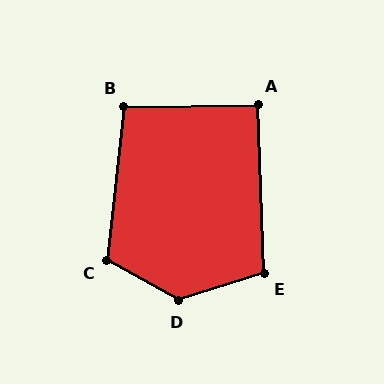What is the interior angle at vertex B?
Approximately 97 degrees (obtuse).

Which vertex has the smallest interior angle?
A, at approximately 91 degrees.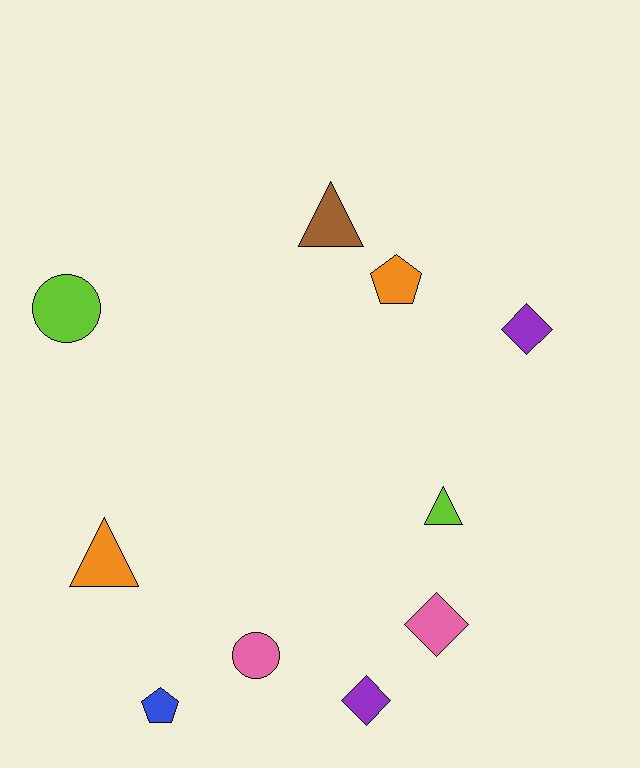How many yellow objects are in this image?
There are no yellow objects.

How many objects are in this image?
There are 10 objects.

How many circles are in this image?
There are 2 circles.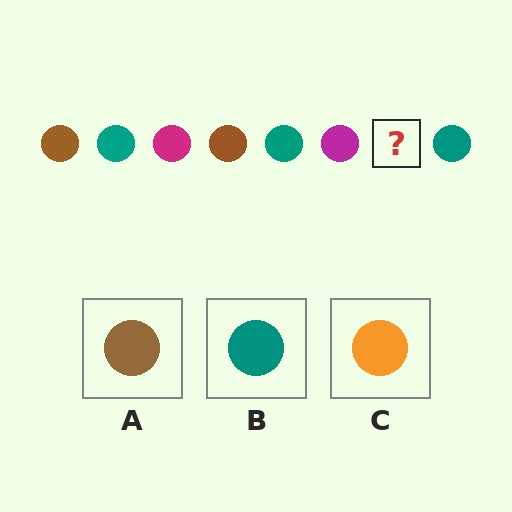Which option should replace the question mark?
Option A.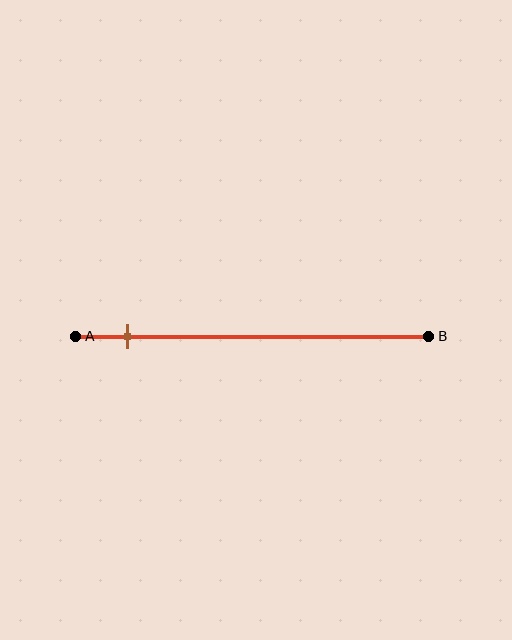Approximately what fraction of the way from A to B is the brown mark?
The brown mark is approximately 15% of the way from A to B.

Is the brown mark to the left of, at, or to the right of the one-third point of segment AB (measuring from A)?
The brown mark is to the left of the one-third point of segment AB.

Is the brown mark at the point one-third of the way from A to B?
No, the mark is at about 15% from A, not at the 33% one-third point.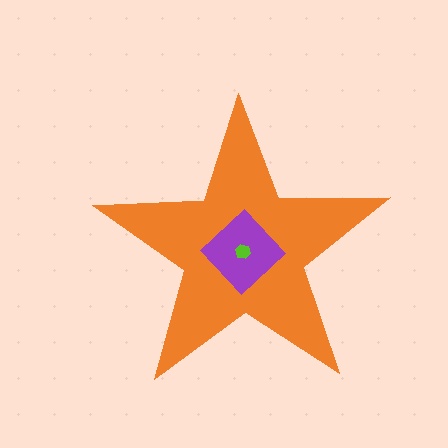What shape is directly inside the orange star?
The purple diamond.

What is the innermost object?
The lime hexagon.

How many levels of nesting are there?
3.